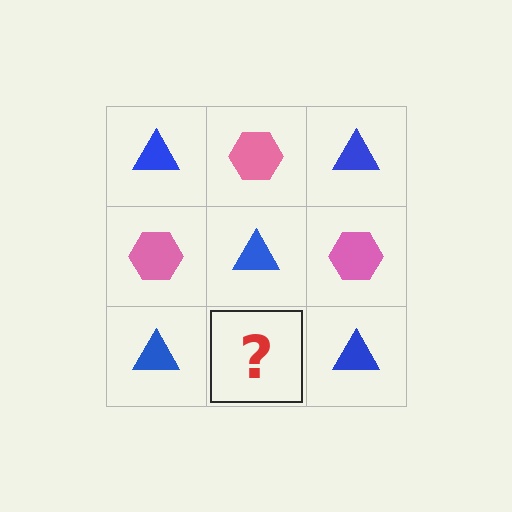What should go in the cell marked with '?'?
The missing cell should contain a pink hexagon.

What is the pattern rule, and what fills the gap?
The rule is that it alternates blue triangle and pink hexagon in a checkerboard pattern. The gap should be filled with a pink hexagon.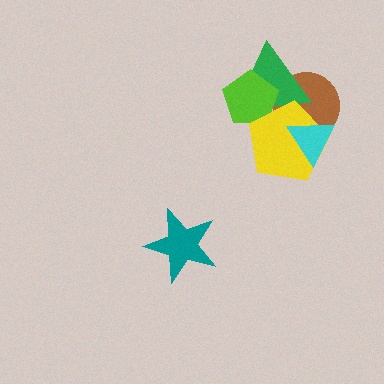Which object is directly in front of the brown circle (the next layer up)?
The green triangle is directly in front of the brown circle.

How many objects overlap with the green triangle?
3 objects overlap with the green triangle.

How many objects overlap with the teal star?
0 objects overlap with the teal star.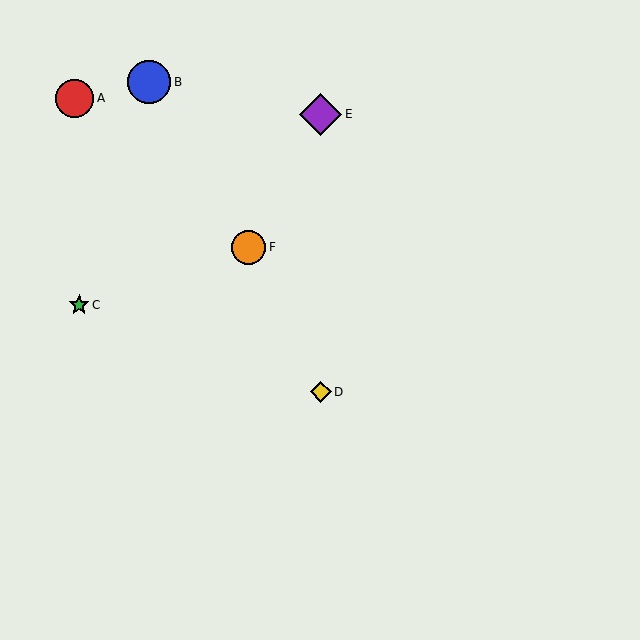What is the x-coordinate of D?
Object D is at x≈321.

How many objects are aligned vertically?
2 objects (D, E) are aligned vertically.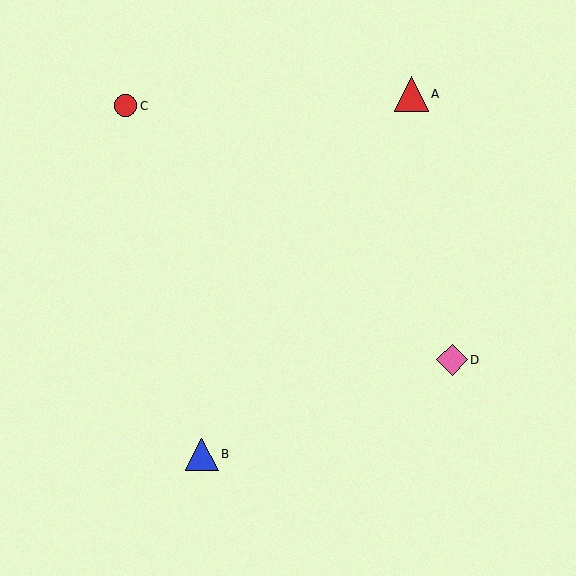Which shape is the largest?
The red triangle (labeled A) is the largest.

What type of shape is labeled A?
Shape A is a red triangle.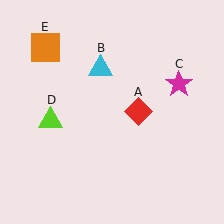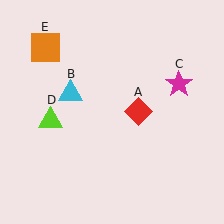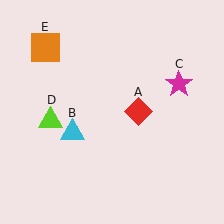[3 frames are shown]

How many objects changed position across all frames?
1 object changed position: cyan triangle (object B).